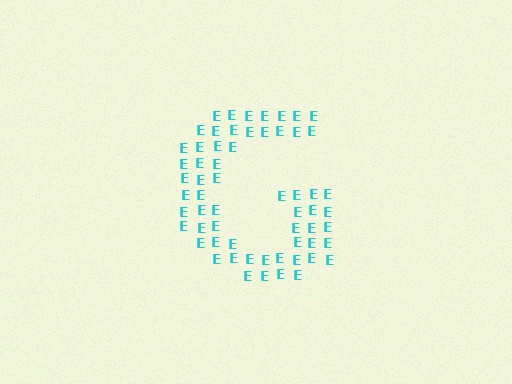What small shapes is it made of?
It is made of small letter E's.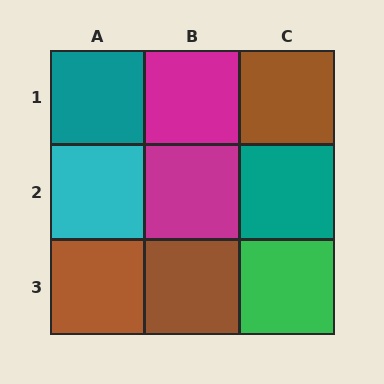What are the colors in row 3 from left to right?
Brown, brown, green.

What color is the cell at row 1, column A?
Teal.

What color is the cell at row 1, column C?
Brown.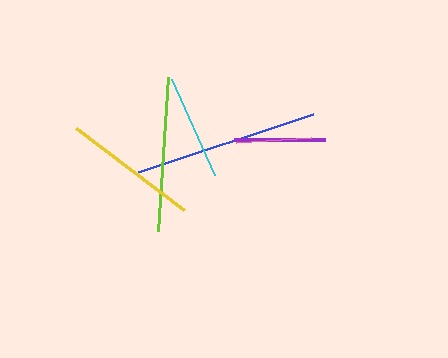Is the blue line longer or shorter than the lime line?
The blue line is longer than the lime line.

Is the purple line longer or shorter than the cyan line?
The cyan line is longer than the purple line.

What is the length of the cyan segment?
The cyan segment is approximately 105 pixels long.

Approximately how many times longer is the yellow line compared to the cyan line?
The yellow line is approximately 1.3 times the length of the cyan line.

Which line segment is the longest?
The blue line is the longest at approximately 185 pixels.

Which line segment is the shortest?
The pink line is the shortest at approximately 75 pixels.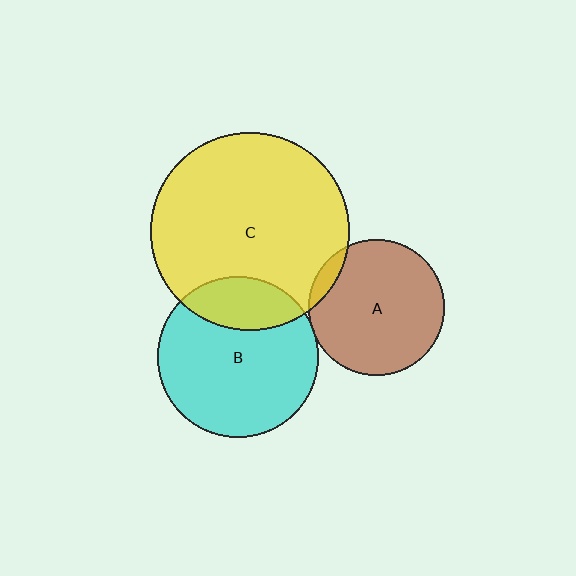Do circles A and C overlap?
Yes.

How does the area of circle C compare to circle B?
Approximately 1.5 times.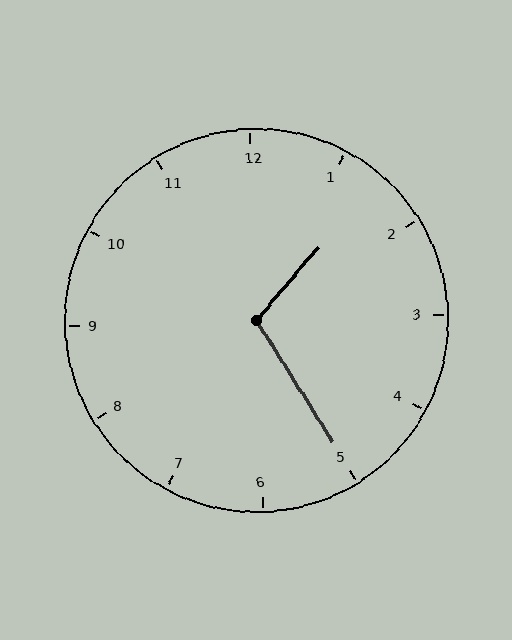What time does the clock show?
1:25.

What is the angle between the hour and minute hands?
Approximately 108 degrees.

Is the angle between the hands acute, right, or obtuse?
It is obtuse.